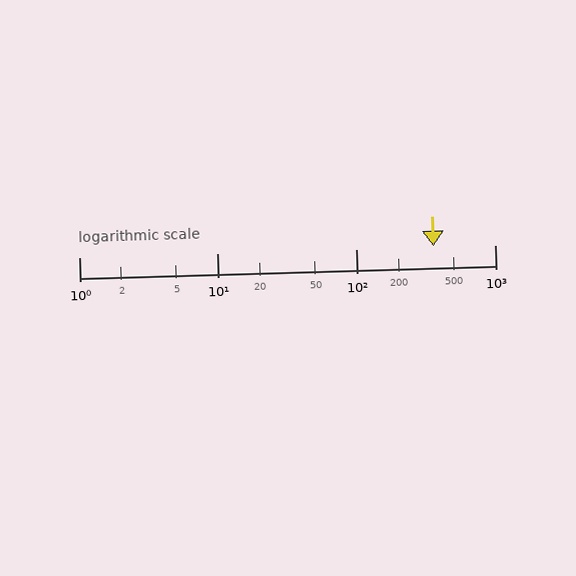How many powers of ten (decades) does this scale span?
The scale spans 3 decades, from 1 to 1000.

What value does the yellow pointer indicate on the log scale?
The pointer indicates approximately 360.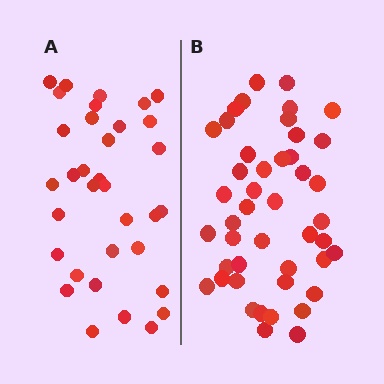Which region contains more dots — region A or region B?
Region B (the right region) has more dots.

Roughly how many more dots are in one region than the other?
Region B has roughly 12 or so more dots than region A.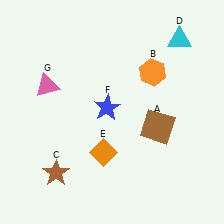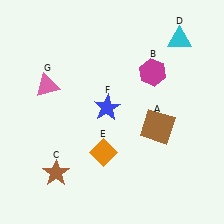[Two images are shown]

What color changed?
The hexagon (B) changed from orange in Image 1 to magenta in Image 2.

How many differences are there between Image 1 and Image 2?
There is 1 difference between the two images.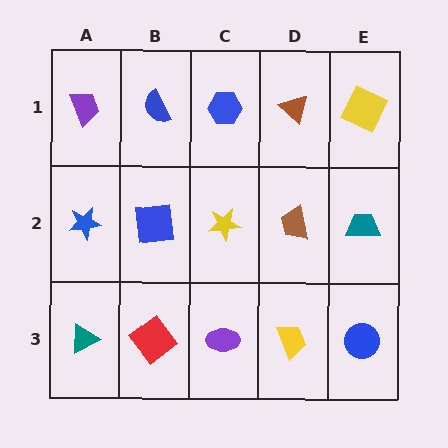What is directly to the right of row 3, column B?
A purple ellipse.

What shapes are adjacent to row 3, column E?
A teal trapezoid (row 2, column E), a yellow trapezoid (row 3, column D).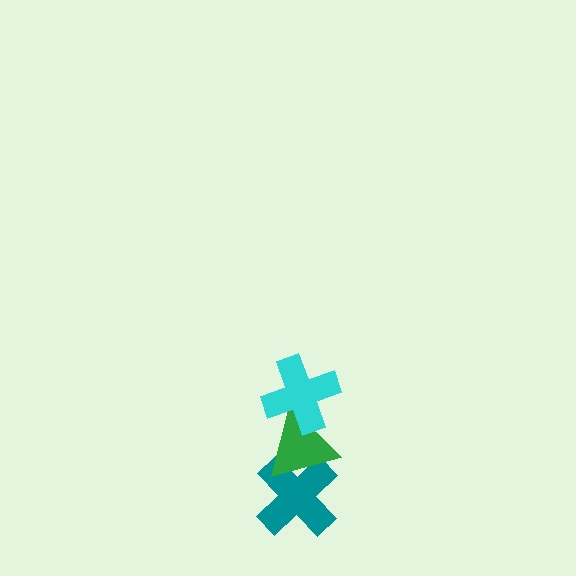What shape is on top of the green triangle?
The cyan cross is on top of the green triangle.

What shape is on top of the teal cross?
The green triangle is on top of the teal cross.